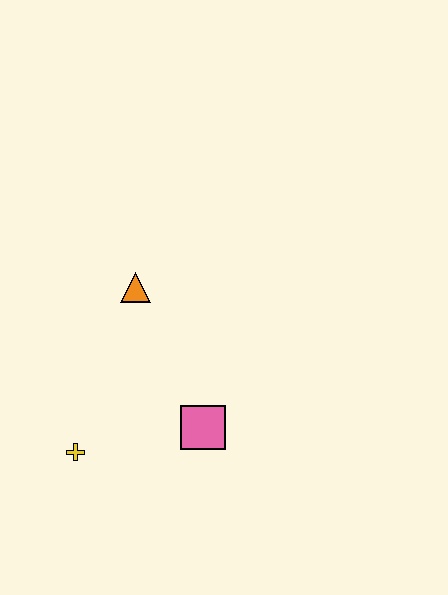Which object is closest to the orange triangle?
The pink square is closest to the orange triangle.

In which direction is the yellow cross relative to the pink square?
The yellow cross is to the left of the pink square.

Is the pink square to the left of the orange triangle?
No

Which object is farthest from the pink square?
The orange triangle is farthest from the pink square.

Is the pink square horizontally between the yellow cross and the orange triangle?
No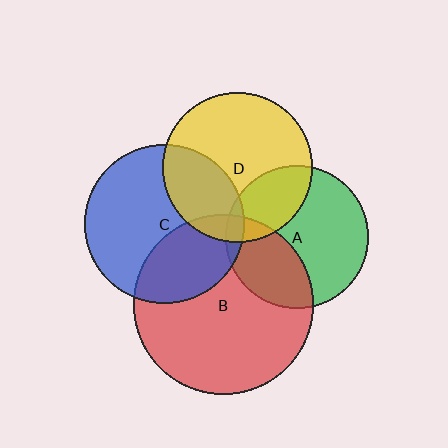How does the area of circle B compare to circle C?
Approximately 1.3 times.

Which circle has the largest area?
Circle B (red).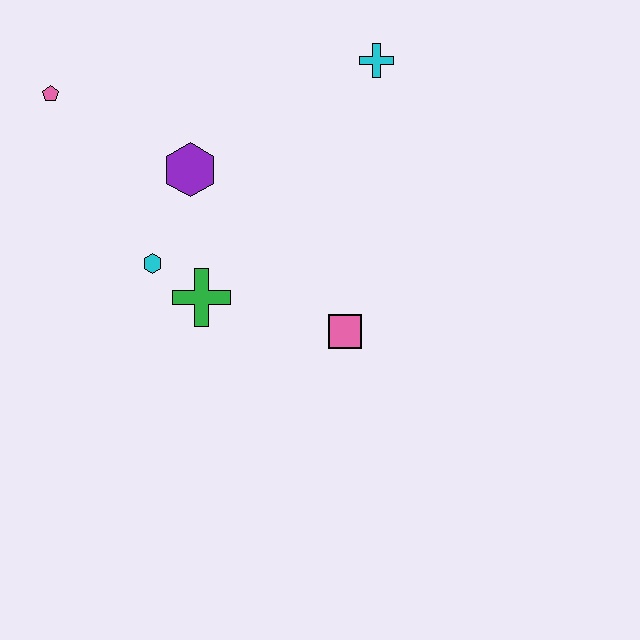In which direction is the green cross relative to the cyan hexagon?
The green cross is to the right of the cyan hexagon.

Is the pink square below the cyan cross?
Yes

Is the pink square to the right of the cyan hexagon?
Yes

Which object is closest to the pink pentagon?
The purple hexagon is closest to the pink pentagon.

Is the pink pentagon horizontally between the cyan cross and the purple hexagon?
No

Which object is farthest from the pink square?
The pink pentagon is farthest from the pink square.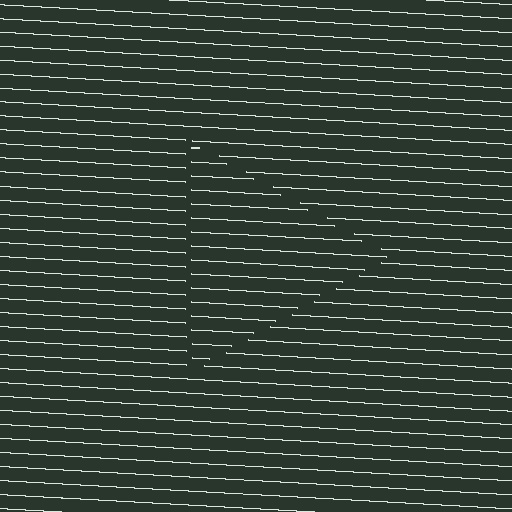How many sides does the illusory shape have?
3 sides — the line-ends trace a triangle.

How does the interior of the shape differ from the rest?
The interior of the shape contains the same grating, shifted by half a period — the contour is defined by the phase discontinuity where line-ends from the inner and outer gratings abut.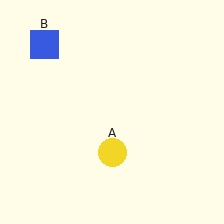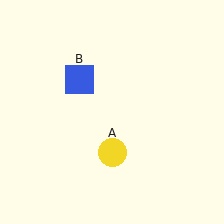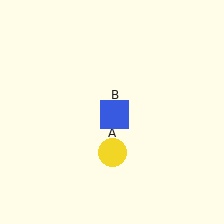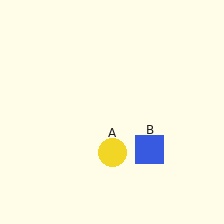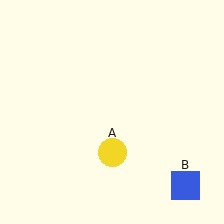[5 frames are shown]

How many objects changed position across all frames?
1 object changed position: blue square (object B).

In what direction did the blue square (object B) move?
The blue square (object B) moved down and to the right.